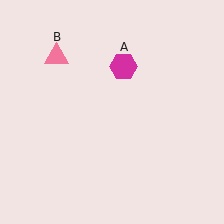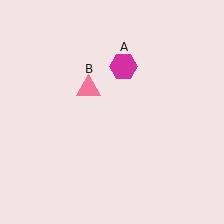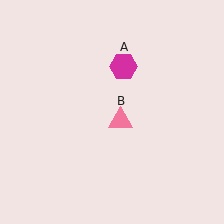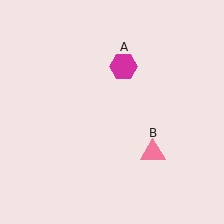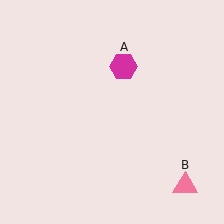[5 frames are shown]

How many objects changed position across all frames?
1 object changed position: pink triangle (object B).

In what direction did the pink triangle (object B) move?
The pink triangle (object B) moved down and to the right.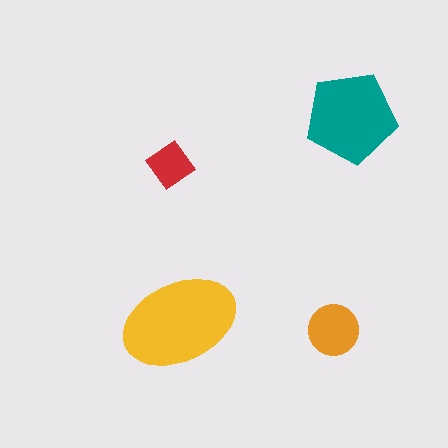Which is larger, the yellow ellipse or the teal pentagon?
The yellow ellipse.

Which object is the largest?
The yellow ellipse.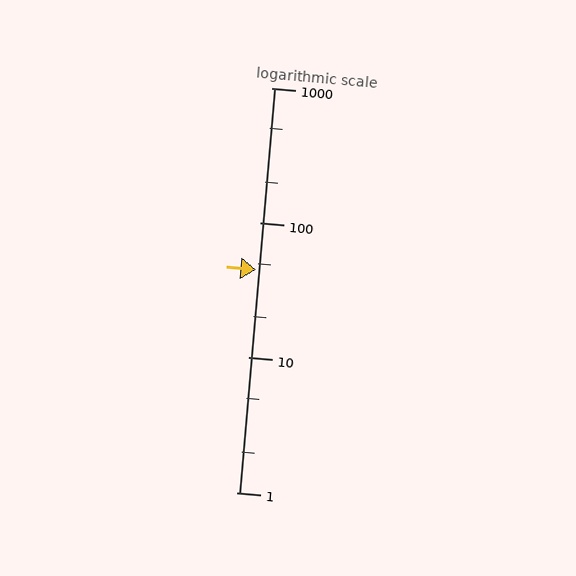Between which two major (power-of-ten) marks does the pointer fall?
The pointer is between 10 and 100.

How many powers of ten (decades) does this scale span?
The scale spans 3 decades, from 1 to 1000.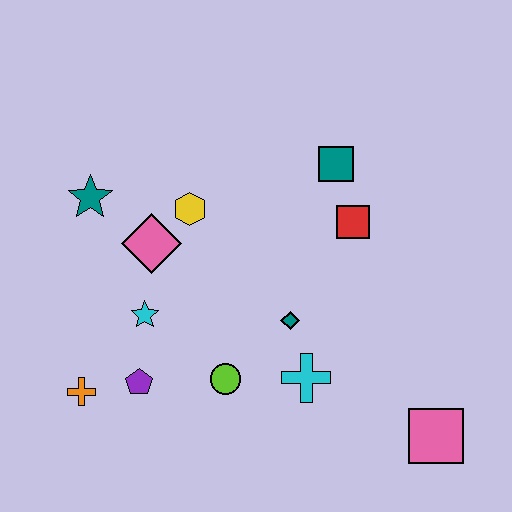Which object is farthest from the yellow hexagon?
The pink square is farthest from the yellow hexagon.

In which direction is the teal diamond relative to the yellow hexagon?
The teal diamond is below the yellow hexagon.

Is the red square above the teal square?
No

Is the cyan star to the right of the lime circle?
No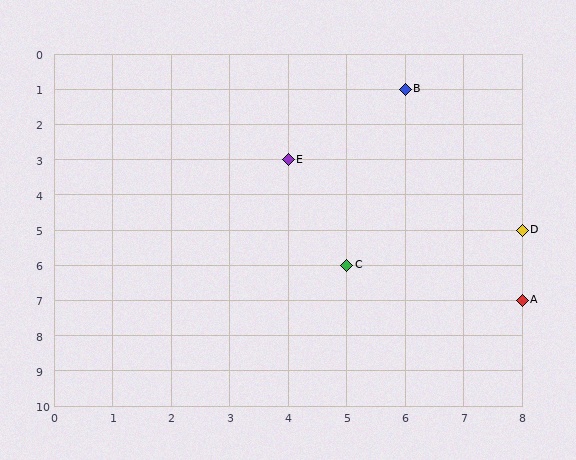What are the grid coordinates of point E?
Point E is at grid coordinates (4, 3).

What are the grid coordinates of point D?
Point D is at grid coordinates (8, 5).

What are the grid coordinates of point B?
Point B is at grid coordinates (6, 1).